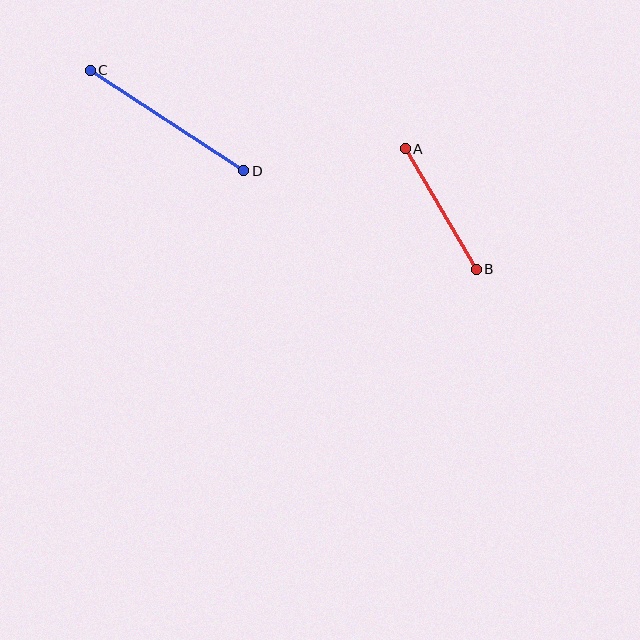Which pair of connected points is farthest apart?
Points C and D are farthest apart.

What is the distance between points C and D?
The distance is approximately 183 pixels.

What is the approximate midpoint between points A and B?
The midpoint is at approximately (441, 209) pixels.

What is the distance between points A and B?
The distance is approximately 140 pixels.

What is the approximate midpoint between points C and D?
The midpoint is at approximately (167, 121) pixels.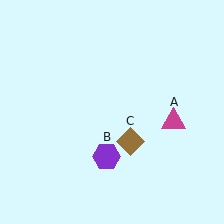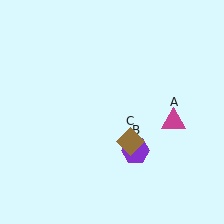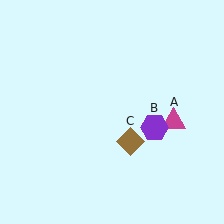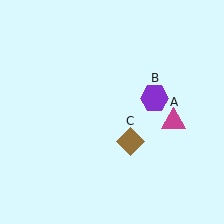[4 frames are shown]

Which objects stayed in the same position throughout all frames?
Magenta triangle (object A) and brown diamond (object C) remained stationary.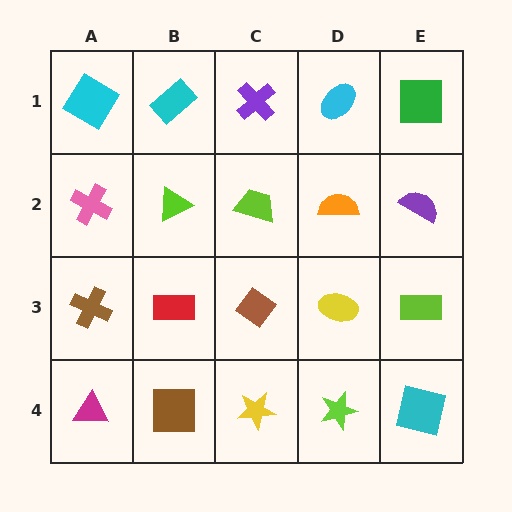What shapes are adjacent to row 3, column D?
An orange semicircle (row 2, column D), a lime star (row 4, column D), a brown diamond (row 3, column C), a lime rectangle (row 3, column E).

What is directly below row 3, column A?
A magenta triangle.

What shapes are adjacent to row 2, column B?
A cyan rectangle (row 1, column B), a red rectangle (row 3, column B), a pink cross (row 2, column A), a lime trapezoid (row 2, column C).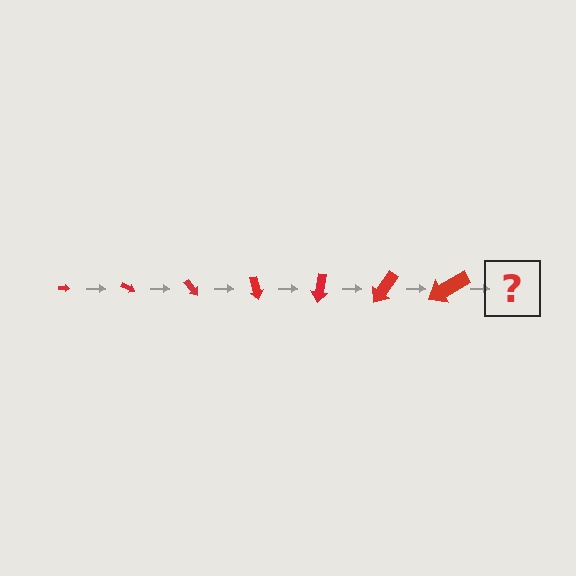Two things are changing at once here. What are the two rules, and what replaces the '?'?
The two rules are that the arrow grows larger each step and it rotates 25 degrees each step. The '?' should be an arrow, larger than the previous one and rotated 175 degrees from the start.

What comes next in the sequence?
The next element should be an arrow, larger than the previous one and rotated 175 degrees from the start.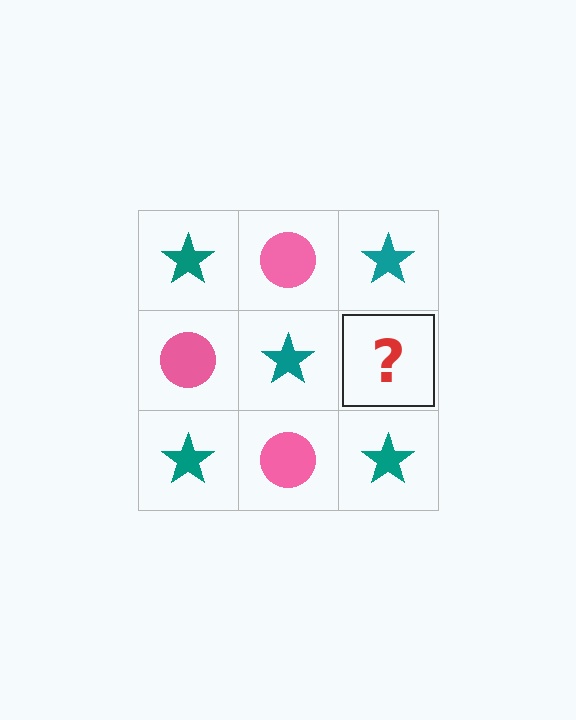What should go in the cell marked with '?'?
The missing cell should contain a pink circle.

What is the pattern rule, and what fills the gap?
The rule is that it alternates teal star and pink circle in a checkerboard pattern. The gap should be filled with a pink circle.